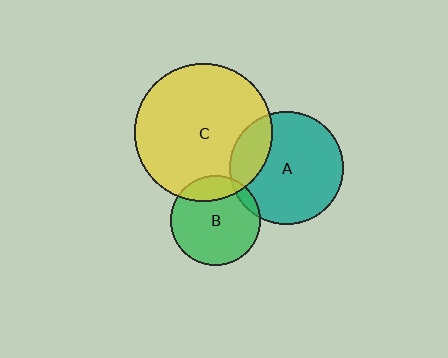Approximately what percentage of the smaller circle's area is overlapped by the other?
Approximately 20%.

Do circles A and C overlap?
Yes.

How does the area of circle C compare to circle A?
Approximately 1.5 times.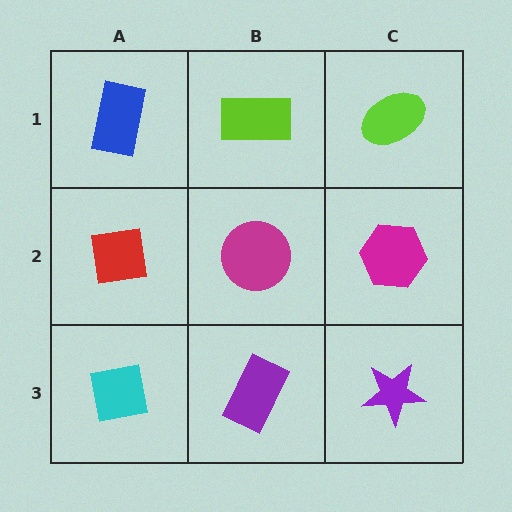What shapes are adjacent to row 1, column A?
A red square (row 2, column A), a lime rectangle (row 1, column B).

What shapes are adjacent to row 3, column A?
A red square (row 2, column A), a purple rectangle (row 3, column B).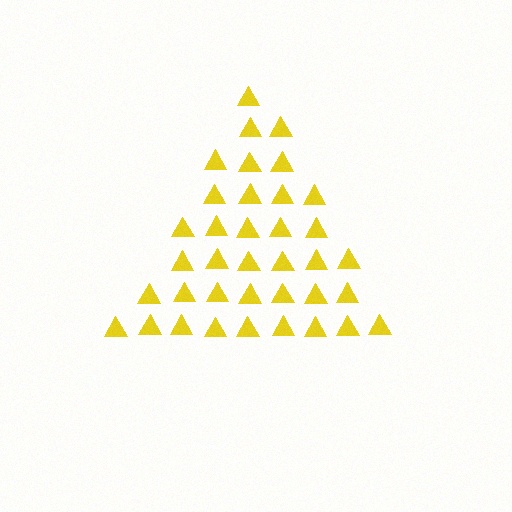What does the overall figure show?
The overall figure shows a triangle.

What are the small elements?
The small elements are triangles.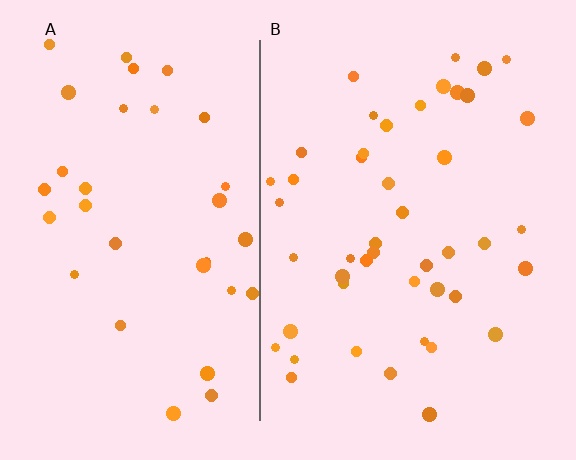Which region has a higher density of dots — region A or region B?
B (the right).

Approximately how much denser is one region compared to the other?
Approximately 1.4× — region B over region A.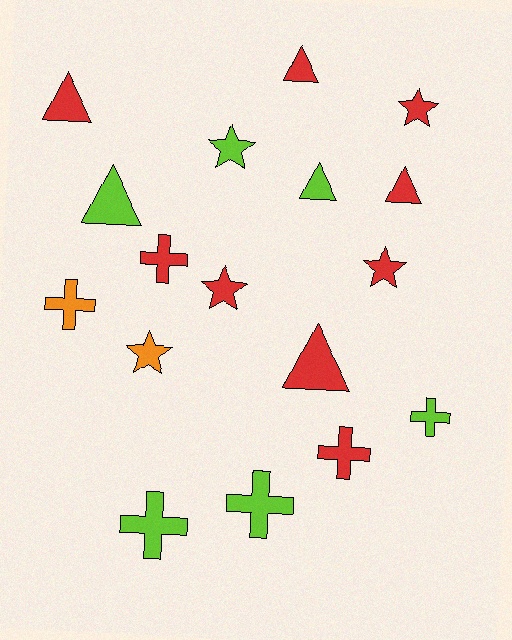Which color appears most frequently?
Red, with 9 objects.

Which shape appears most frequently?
Cross, with 6 objects.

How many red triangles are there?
There are 4 red triangles.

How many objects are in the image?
There are 17 objects.